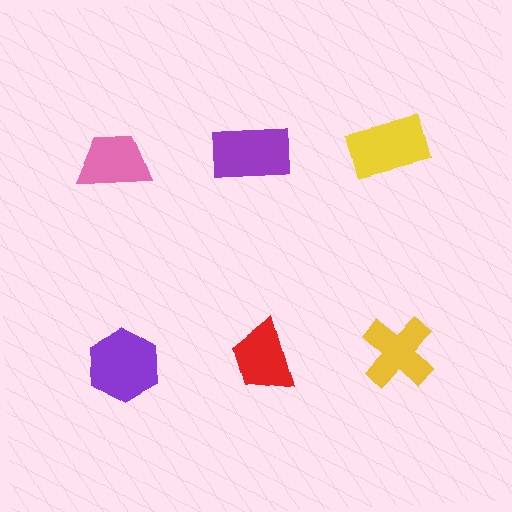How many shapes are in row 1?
3 shapes.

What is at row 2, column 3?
A yellow cross.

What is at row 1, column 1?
A pink trapezoid.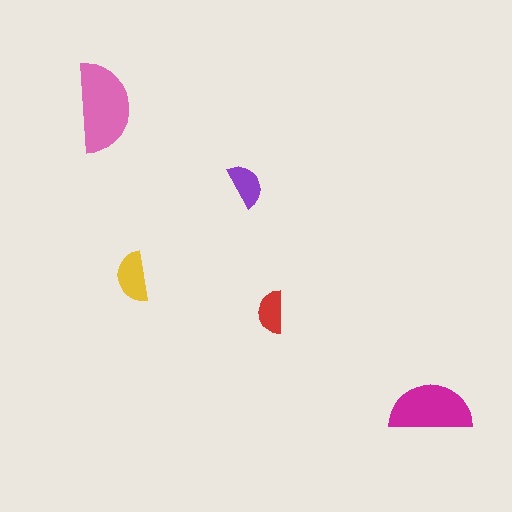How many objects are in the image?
There are 5 objects in the image.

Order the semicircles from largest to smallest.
the pink one, the magenta one, the yellow one, the purple one, the red one.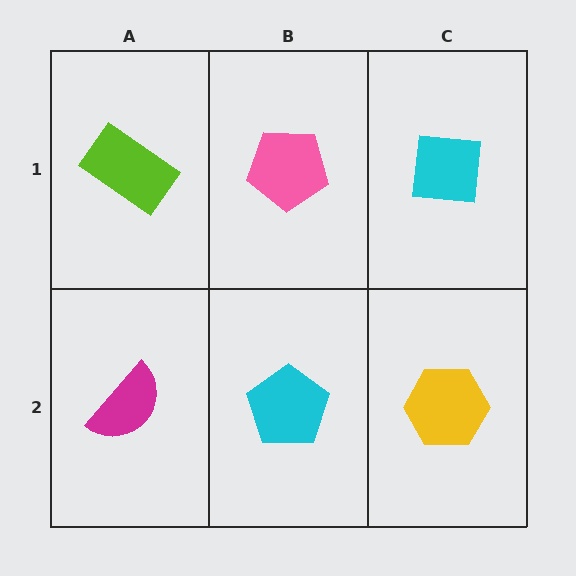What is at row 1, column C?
A cyan square.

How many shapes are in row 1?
3 shapes.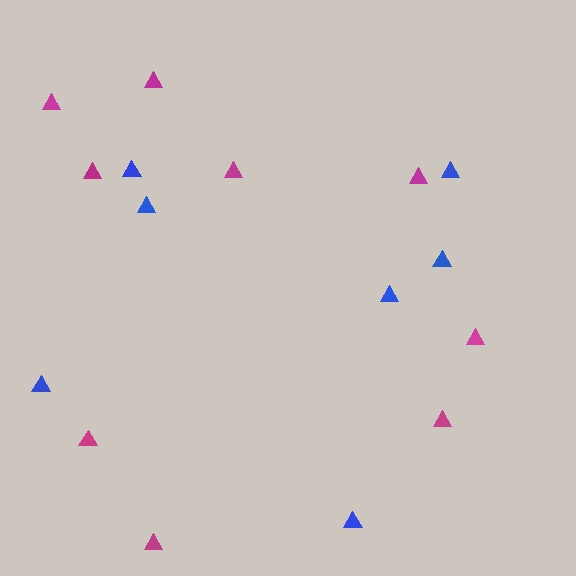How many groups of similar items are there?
There are 2 groups: one group of magenta triangles (9) and one group of blue triangles (7).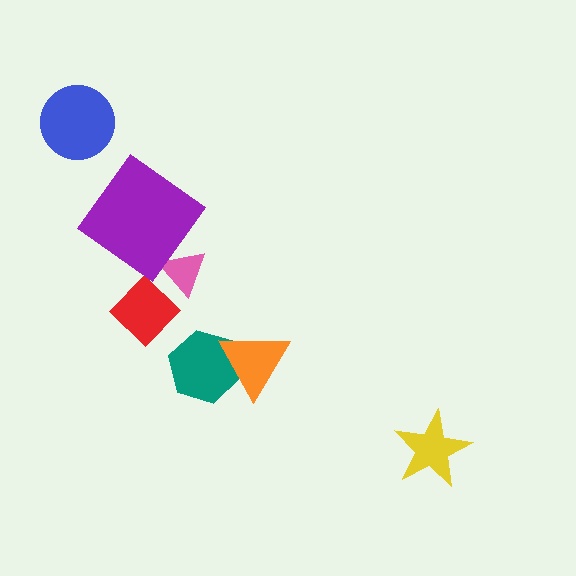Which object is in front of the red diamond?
The pink triangle is in front of the red diamond.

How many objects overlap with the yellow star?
0 objects overlap with the yellow star.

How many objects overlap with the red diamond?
1 object overlaps with the red diamond.